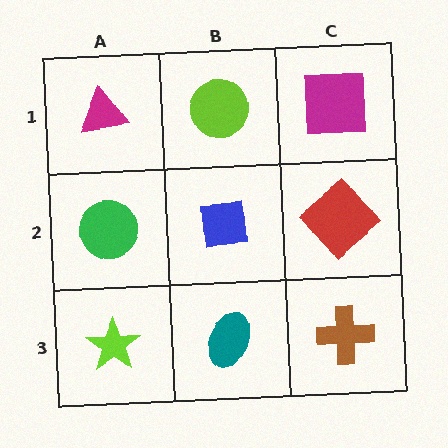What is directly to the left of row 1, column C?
A lime circle.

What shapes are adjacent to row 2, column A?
A magenta triangle (row 1, column A), a lime star (row 3, column A), a blue square (row 2, column B).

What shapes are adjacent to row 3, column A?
A green circle (row 2, column A), a teal ellipse (row 3, column B).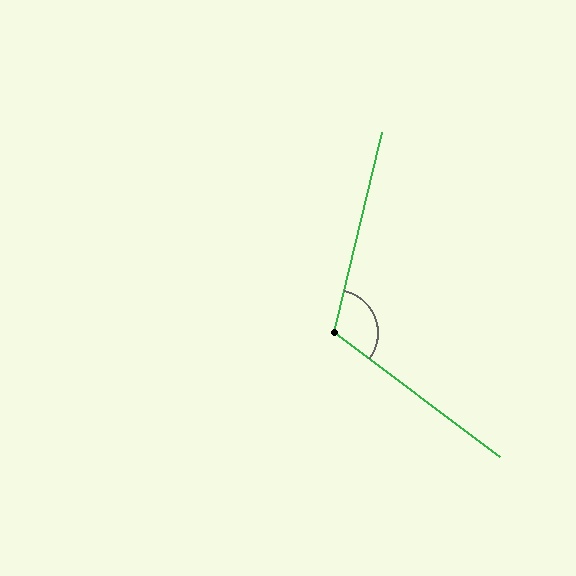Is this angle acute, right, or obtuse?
It is obtuse.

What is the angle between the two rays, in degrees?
Approximately 113 degrees.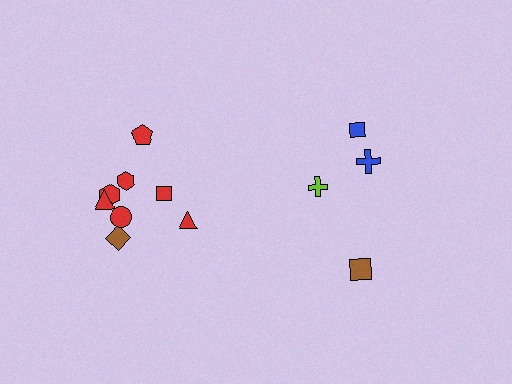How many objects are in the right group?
There are 4 objects.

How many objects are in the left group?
There are 8 objects.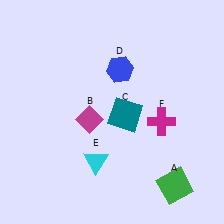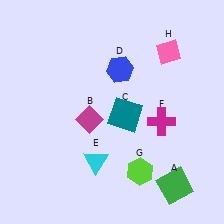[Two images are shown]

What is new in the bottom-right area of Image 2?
A lime hexagon (G) was added in the bottom-right area of Image 2.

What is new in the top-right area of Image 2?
A pink diamond (H) was added in the top-right area of Image 2.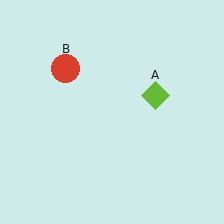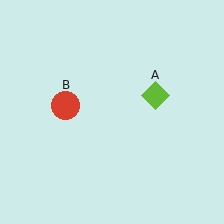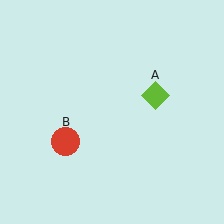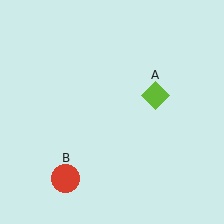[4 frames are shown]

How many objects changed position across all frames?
1 object changed position: red circle (object B).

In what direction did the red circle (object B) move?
The red circle (object B) moved down.